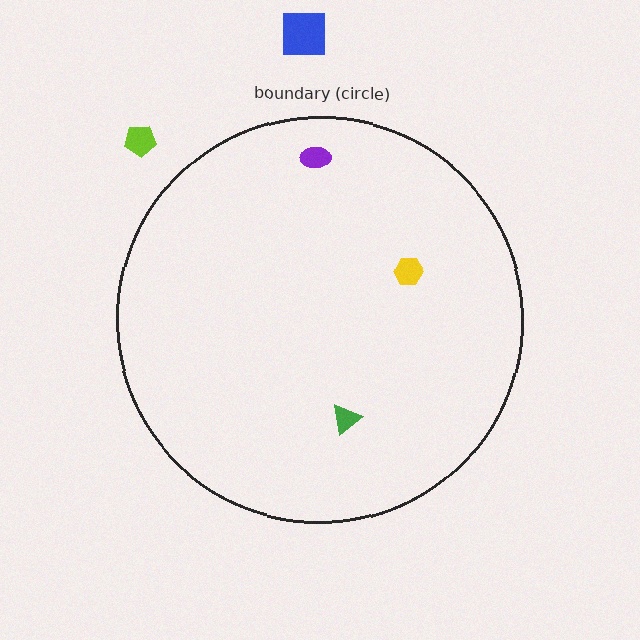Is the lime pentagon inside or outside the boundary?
Outside.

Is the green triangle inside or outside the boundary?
Inside.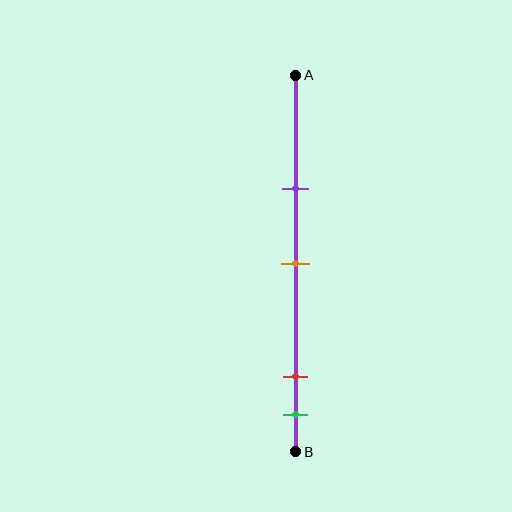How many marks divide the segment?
There are 4 marks dividing the segment.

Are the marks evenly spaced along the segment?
No, the marks are not evenly spaced.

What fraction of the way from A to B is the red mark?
The red mark is approximately 80% (0.8) of the way from A to B.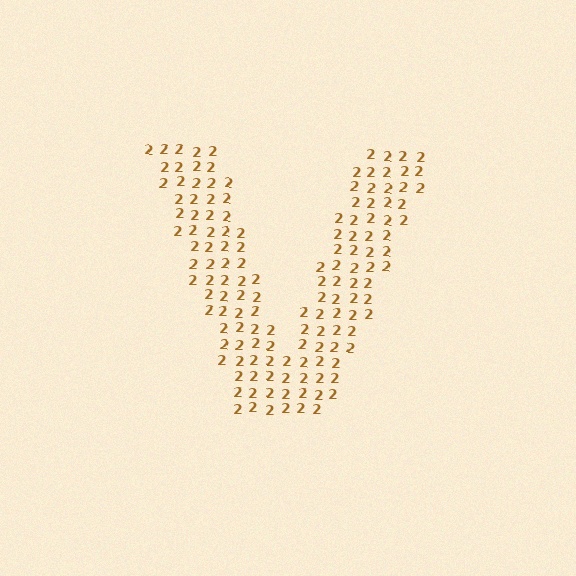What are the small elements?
The small elements are digit 2's.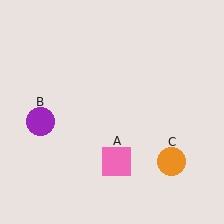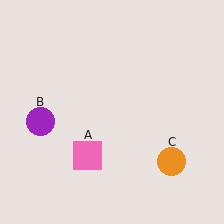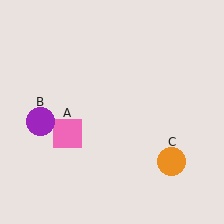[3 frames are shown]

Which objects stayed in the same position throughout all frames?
Purple circle (object B) and orange circle (object C) remained stationary.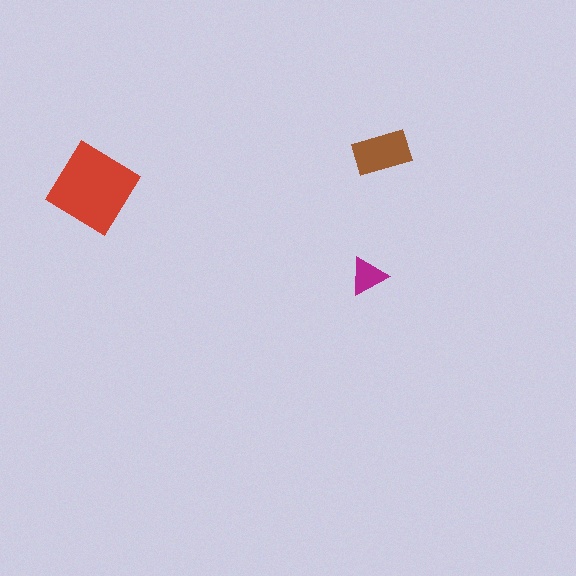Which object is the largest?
The red diamond.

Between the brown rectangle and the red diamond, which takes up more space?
The red diamond.